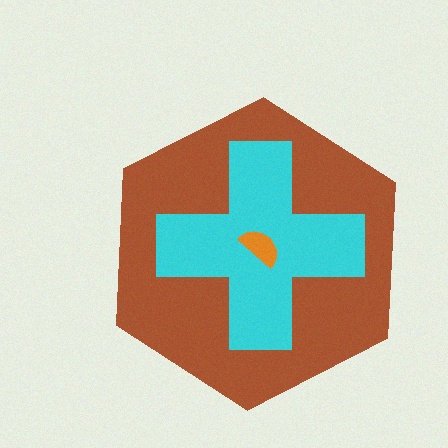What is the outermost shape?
The brown hexagon.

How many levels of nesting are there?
3.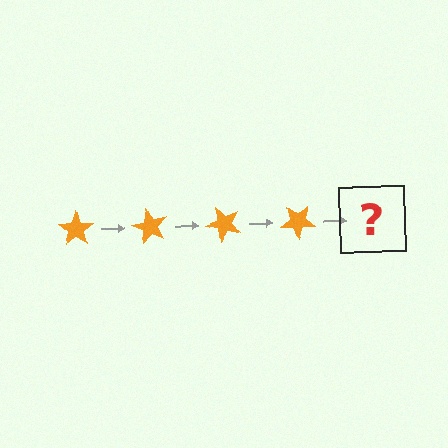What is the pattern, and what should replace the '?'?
The pattern is that the star rotates 60 degrees each step. The '?' should be an orange star rotated 240 degrees.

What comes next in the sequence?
The next element should be an orange star rotated 240 degrees.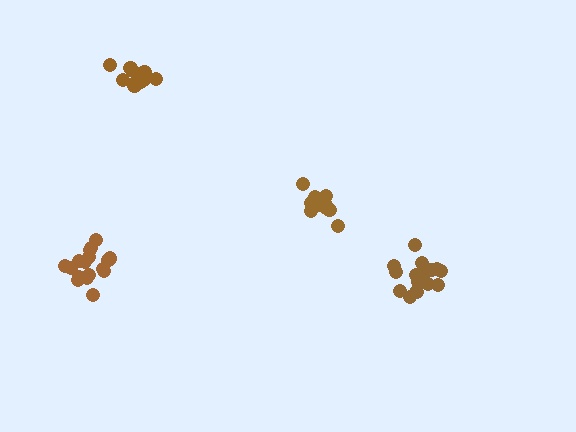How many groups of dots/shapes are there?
There are 4 groups.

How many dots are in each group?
Group 1: 17 dots, Group 2: 11 dots, Group 3: 11 dots, Group 4: 17 dots (56 total).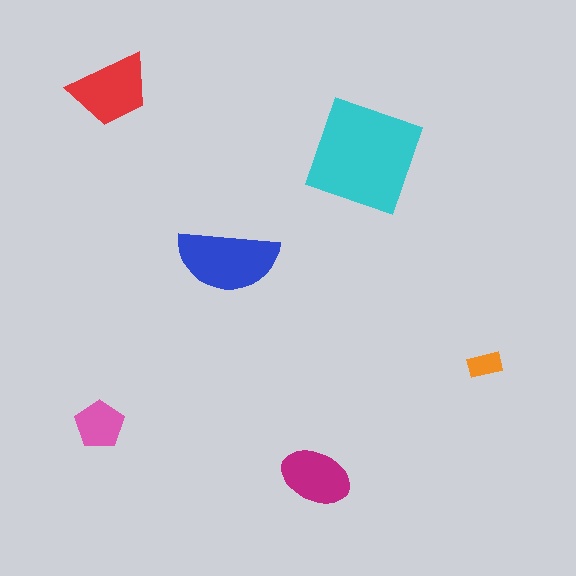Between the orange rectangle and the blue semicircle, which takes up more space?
The blue semicircle.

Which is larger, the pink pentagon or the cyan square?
The cyan square.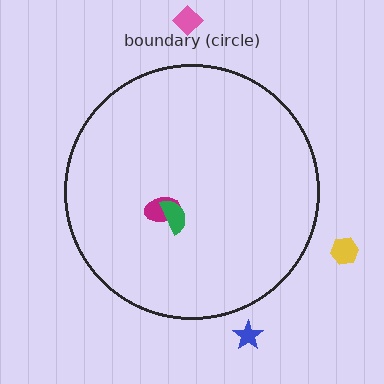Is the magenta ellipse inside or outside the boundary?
Inside.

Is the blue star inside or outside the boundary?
Outside.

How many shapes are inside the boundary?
2 inside, 3 outside.